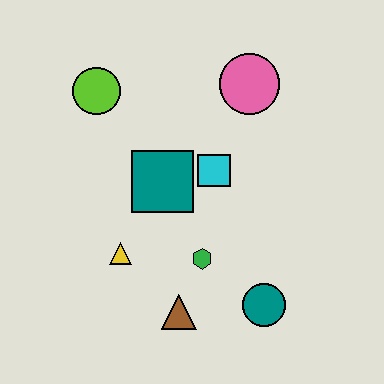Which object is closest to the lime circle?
The teal square is closest to the lime circle.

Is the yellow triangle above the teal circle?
Yes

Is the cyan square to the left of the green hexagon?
No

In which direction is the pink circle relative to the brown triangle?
The pink circle is above the brown triangle.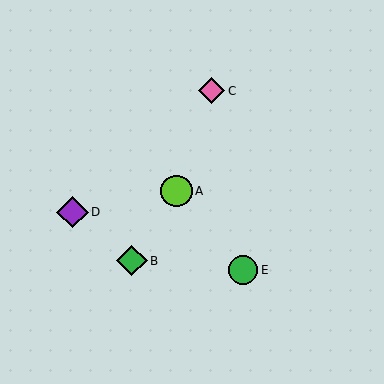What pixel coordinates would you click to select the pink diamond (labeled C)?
Click at (212, 91) to select the pink diamond C.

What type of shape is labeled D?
Shape D is a purple diamond.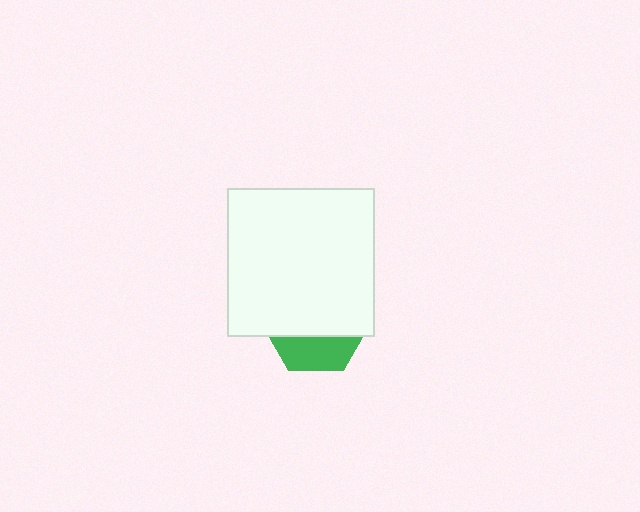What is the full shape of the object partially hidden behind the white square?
The partially hidden object is a green hexagon.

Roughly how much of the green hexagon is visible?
A small part of it is visible (roughly 32%).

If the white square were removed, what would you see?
You would see the complete green hexagon.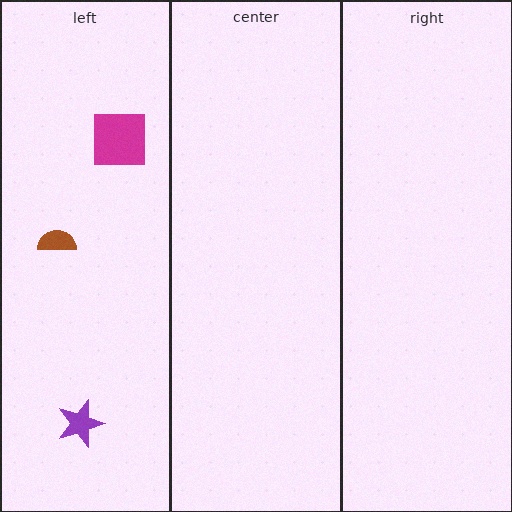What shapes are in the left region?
The brown semicircle, the purple star, the magenta square.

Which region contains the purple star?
The left region.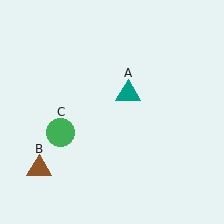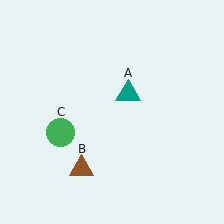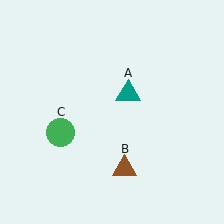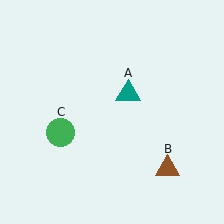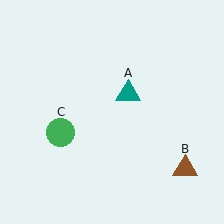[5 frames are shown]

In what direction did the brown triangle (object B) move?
The brown triangle (object B) moved right.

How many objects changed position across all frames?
1 object changed position: brown triangle (object B).